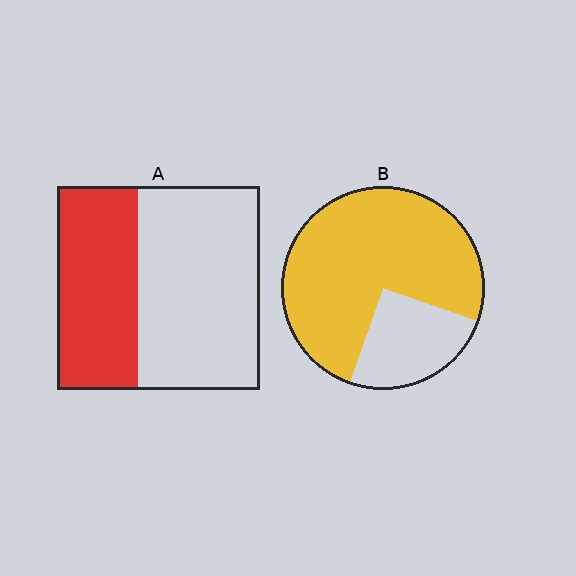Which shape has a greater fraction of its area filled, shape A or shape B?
Shape B.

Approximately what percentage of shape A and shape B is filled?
A is approximately 40% and B is approximately 75%.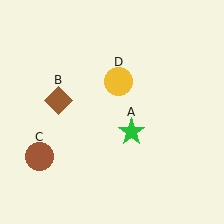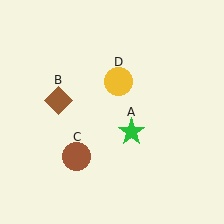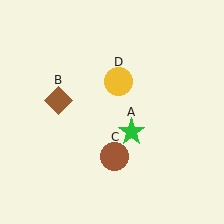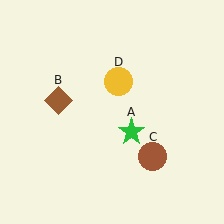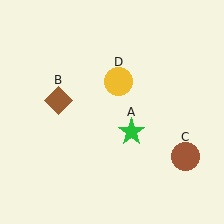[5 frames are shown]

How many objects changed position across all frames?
1 object changed position: brown circle (object C).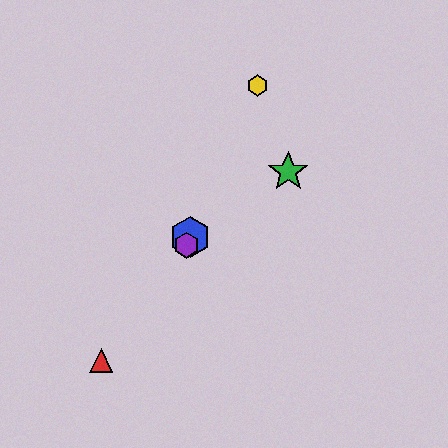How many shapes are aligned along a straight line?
3 shapes (the blue hexagon, the yellow hexagon, the purple hexagon) are aligned along a straight line.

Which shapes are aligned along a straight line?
The blue hexagon, the yellow hexagon, the purple hexagon are aligned along a straight line.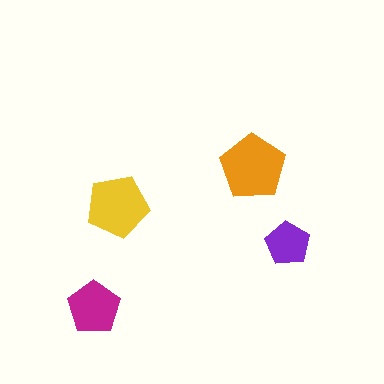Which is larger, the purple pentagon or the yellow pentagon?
The yellow one.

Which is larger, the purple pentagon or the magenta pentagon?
The magenta one.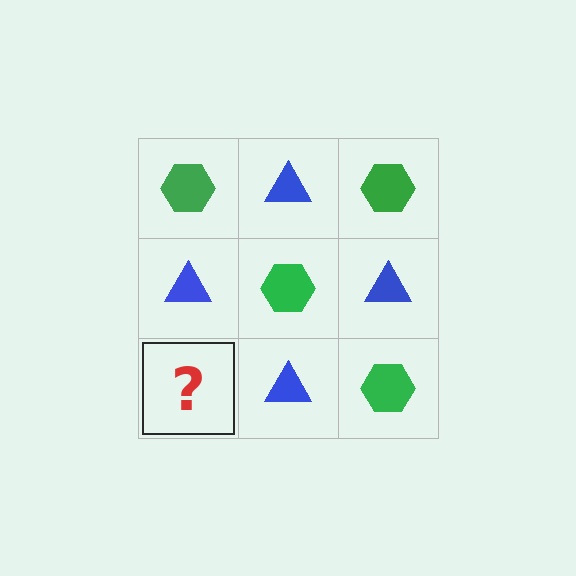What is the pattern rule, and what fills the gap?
The rule is that it alternates green hexagon and blue triangle in a checkerboard pattern. The gap should be filled with a green hexagon.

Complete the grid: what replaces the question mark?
The question mark should be replaced with a green hexagon.